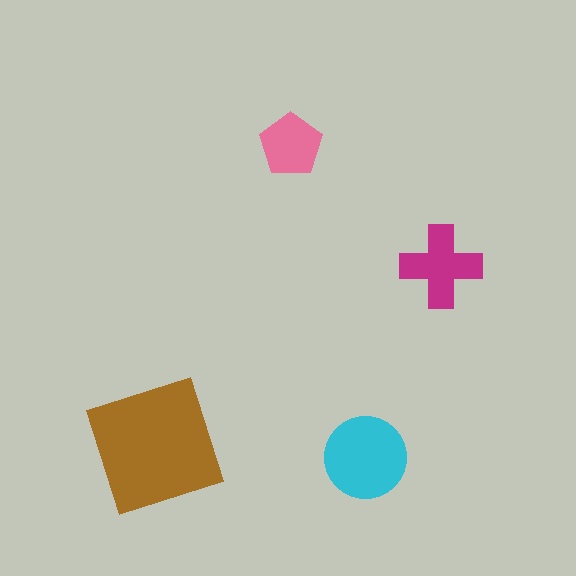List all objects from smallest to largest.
The pink pentagon, the magenta cross, the cyan circle, the brown square.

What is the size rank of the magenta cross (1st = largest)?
3rd.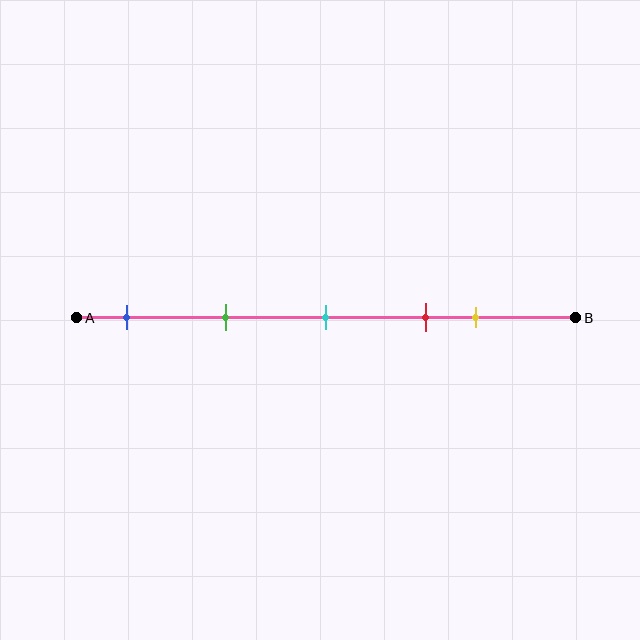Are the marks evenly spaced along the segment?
No, the marks are not evenly spaced.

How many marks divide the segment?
There are 5 marks dividing the segment.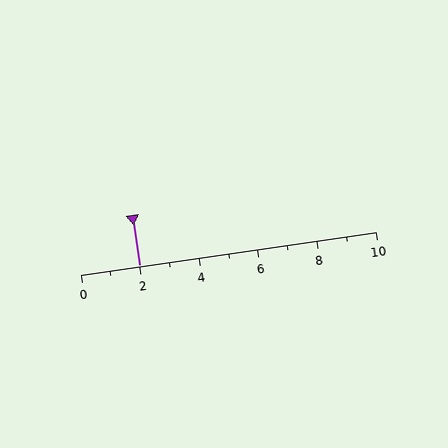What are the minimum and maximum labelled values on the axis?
The axis runs from 0 to 10.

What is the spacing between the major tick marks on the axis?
The major ticks are spaced 2 apart.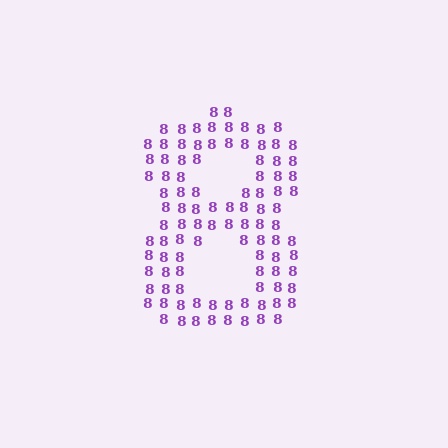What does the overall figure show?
The overall figure shows the digit 8.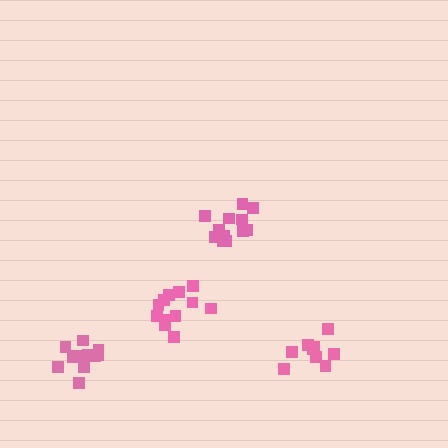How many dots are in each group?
Group 1: 11 dots, Group 2: 12 dots, Group 3: 9 dots, Group 4: 12 dots (44 total).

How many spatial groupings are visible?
There are 4 spatial groupings.